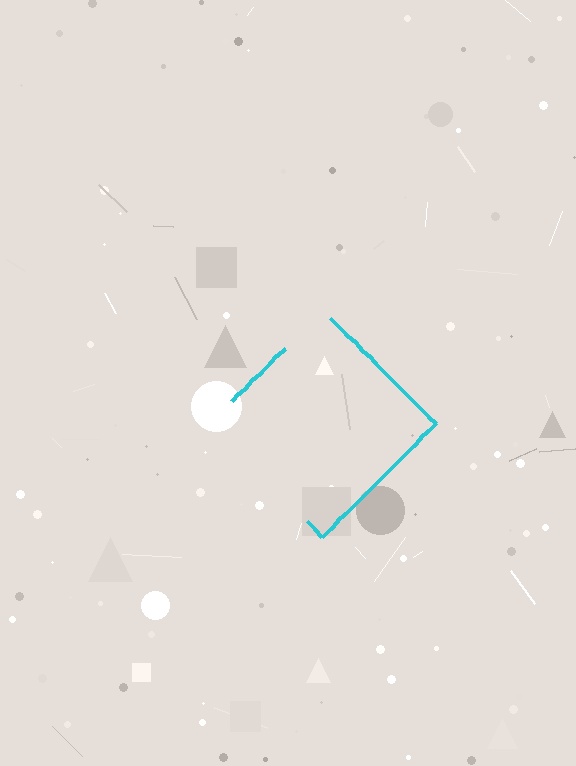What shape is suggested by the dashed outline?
The dashed outline suggests a diamond.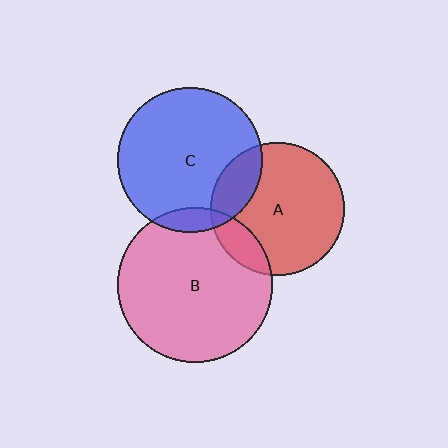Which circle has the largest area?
Circle B (pink).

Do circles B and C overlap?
Yes.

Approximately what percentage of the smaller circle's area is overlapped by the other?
Approximately 10%.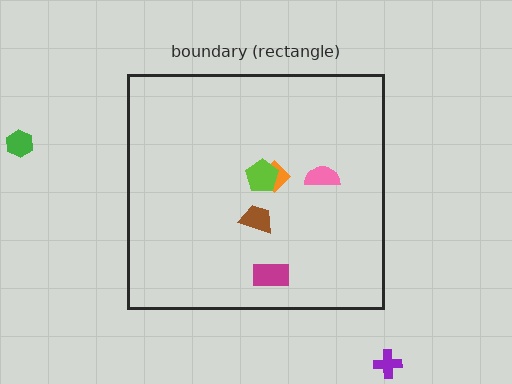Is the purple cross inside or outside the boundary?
Outside.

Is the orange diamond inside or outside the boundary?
Inside.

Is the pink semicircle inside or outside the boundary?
Inside.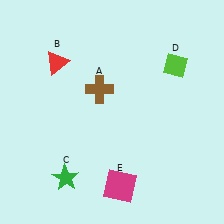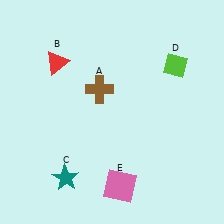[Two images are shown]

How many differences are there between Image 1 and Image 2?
There are 2 differences between the two images.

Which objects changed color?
C changed from green to teal. E changed from magenta to pink.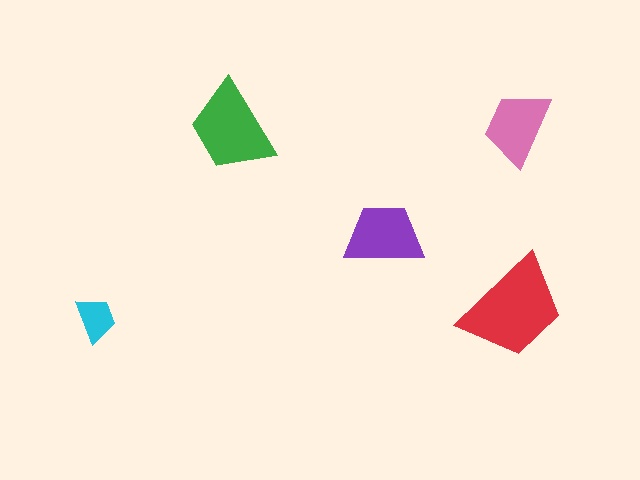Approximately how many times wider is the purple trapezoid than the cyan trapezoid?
About 1.5 times wider.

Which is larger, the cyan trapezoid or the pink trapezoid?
The pink one.